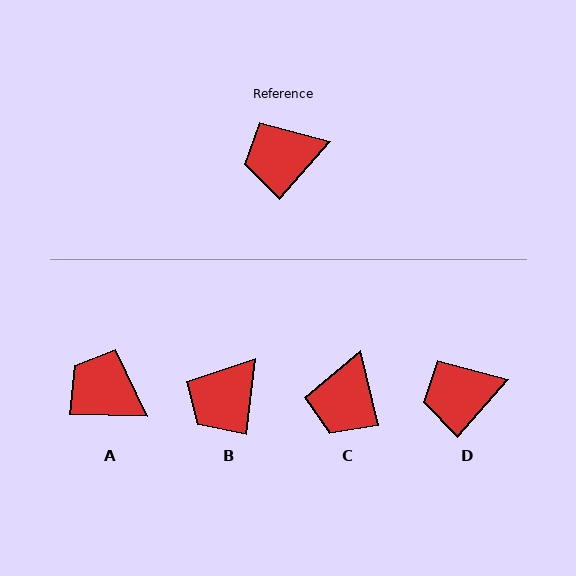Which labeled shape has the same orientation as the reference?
D.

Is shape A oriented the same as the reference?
No, it is off by about 50 degrees.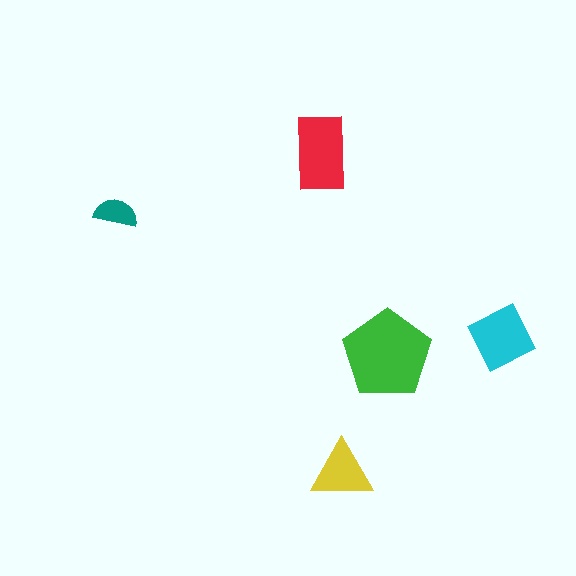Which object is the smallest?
The teal semicircle.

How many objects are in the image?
There are 5 objects in the image.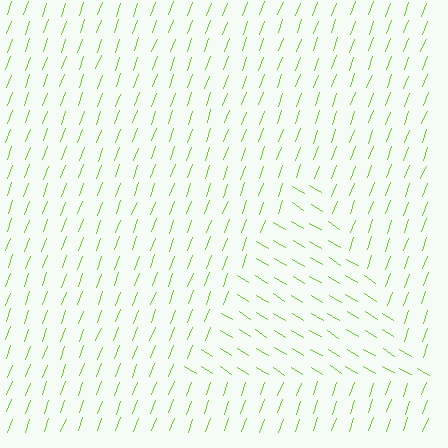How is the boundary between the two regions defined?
The boundary is defined purely by a change in line orientation (approximately 78 degrees difference). All lines are the same color and thickness.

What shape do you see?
I see a triangle.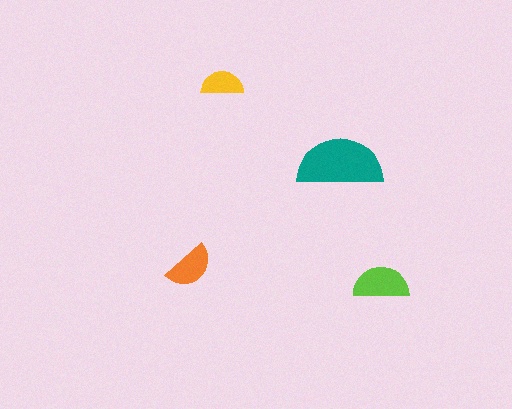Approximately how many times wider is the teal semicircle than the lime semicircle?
About 1.5 times wider.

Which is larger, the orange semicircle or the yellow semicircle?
The orange one.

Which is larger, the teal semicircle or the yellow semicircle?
The teal one.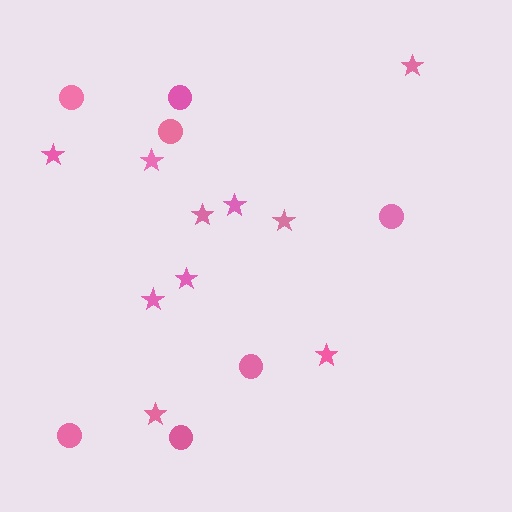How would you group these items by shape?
There are 2 groups: one group of circles (7) and one group of stars (10).